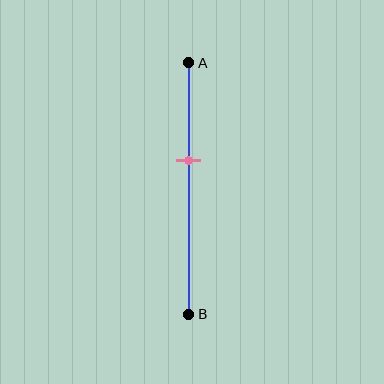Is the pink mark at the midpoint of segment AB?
No, the mark is at about 40% from A, not at the 50% midpoint.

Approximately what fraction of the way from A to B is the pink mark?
The pink mark is approximately 40% of the way from A to B.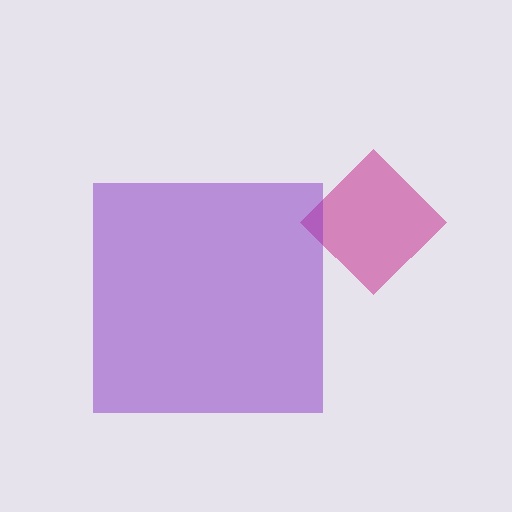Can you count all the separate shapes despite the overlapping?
Yes, there are 2 separate shapes.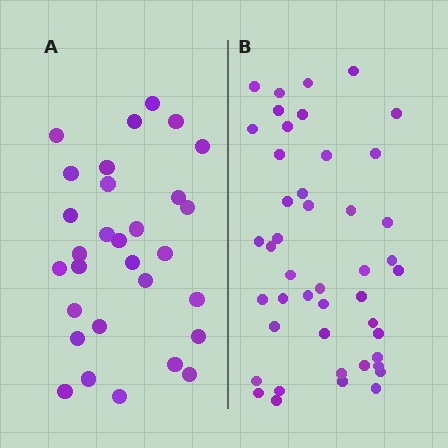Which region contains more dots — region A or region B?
Region B (the right region) has more dots.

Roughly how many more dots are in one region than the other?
Region B has approximately 15 more dots than region A.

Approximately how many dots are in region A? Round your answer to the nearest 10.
About 30 dots.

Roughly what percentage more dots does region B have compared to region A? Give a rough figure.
About 50% more.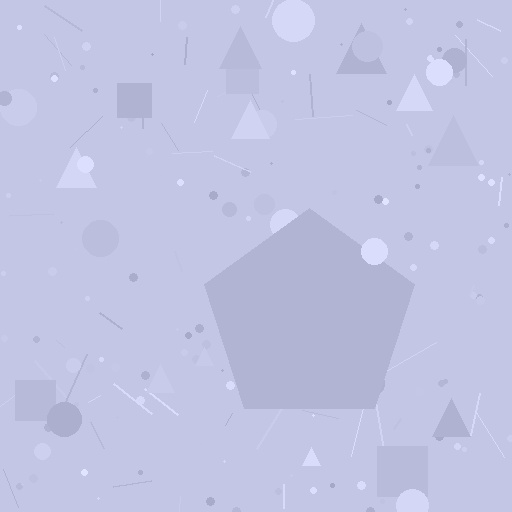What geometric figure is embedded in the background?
A pentagon is embedded in the background.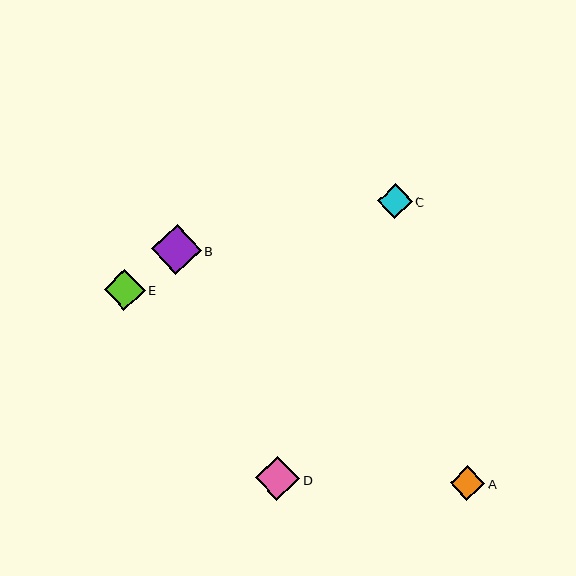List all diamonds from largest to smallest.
From largest to smallest: B, D, E, C, A.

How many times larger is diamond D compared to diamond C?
Diamond D is approximately 1.3 times the size of diamond C.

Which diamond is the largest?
Diamond B is the largest with a size of approximately 50 pixels.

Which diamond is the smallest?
Diamond A is the smallest with a size of approximately 35 pixels.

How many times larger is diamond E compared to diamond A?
Diamond E is approximately 1.2 times the size of diamond A.